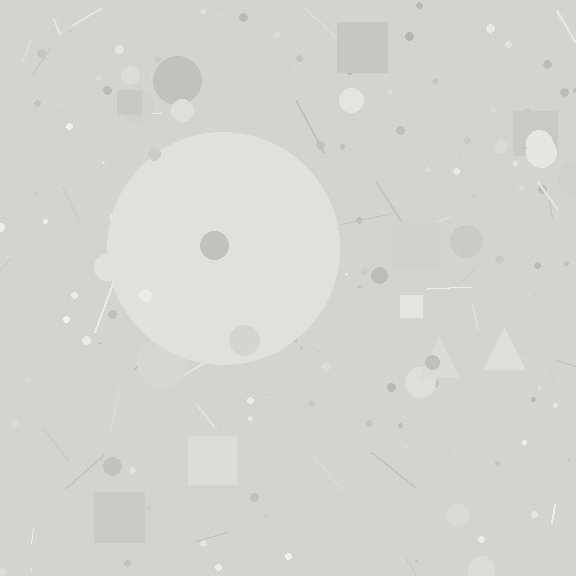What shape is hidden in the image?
A circle is hidden in the image.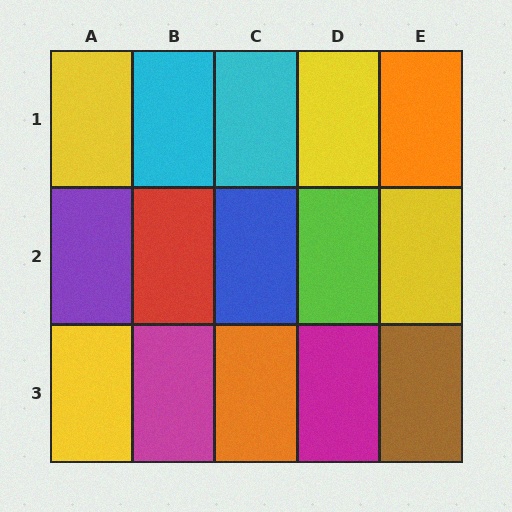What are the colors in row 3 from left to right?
Yellow, magenta, orange, magenta, brown.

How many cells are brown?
1 cell is brown.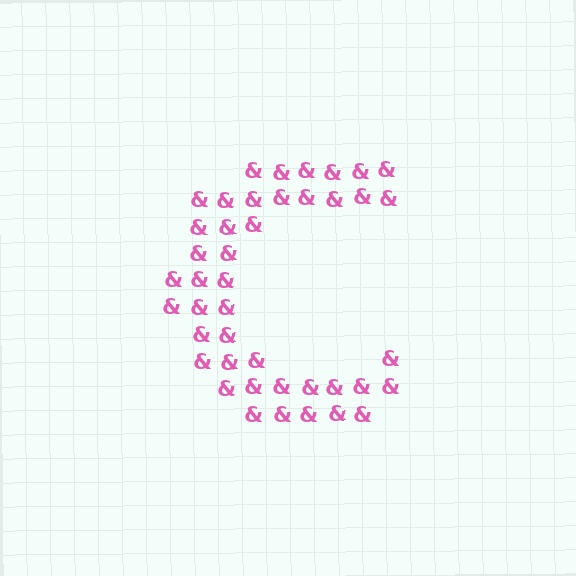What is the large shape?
The large shape is the letter C.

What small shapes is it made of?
It is made of small ampersands.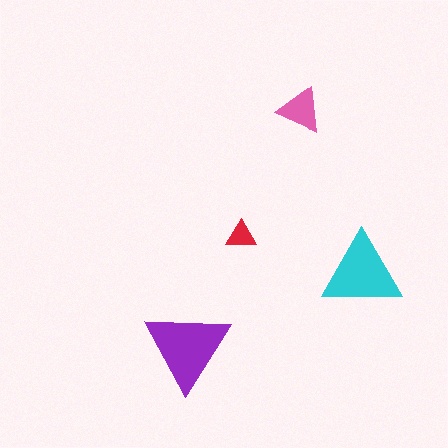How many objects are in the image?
There are 4 objects in the image.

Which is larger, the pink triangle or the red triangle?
The pink one.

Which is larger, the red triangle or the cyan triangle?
The cyan one.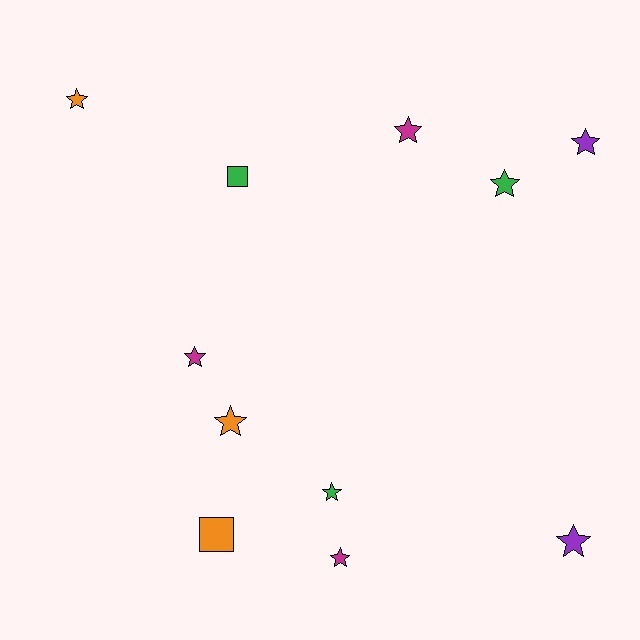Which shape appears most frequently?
Star, with 9 objects.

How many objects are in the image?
There are 11 objects.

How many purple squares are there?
There are no purple squares.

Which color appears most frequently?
Orange, with 3 objects.